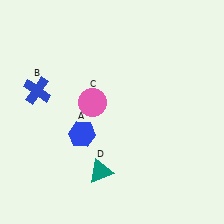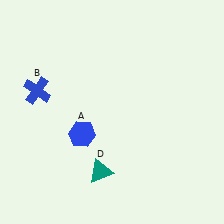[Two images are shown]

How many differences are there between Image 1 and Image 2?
There is 1 difference between the two images.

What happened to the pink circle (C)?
The pink circle (C) was removed in Image 2. It was in the top-left area of Image 1.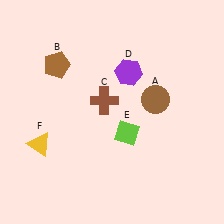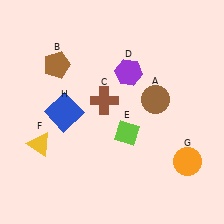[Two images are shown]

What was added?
An orange circle (G), a blue square (H) were added in Image 2.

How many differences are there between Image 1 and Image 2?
There are 2 differences between the two images.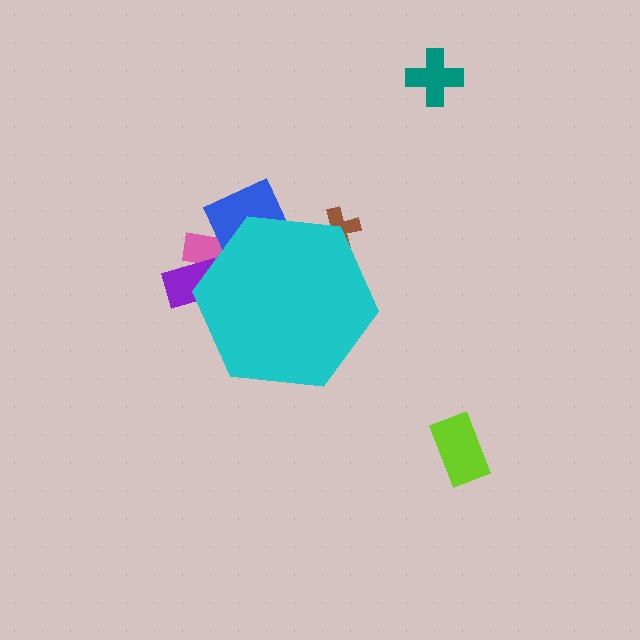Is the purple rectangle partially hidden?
Yes, the purple rectangle is partially hidden behind the cyan hexagon.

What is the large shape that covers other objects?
A cyan hexagon.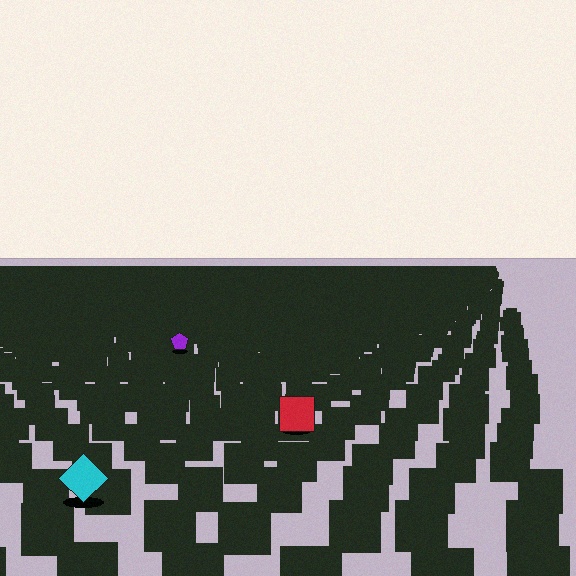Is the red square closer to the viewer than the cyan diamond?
No. The cyan diamond is closer — you can tell from the texture gradient: the ground texture is coarser near it.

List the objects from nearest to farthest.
From nearest to farthest: the cyan diamond, the red square, the purple pentagon.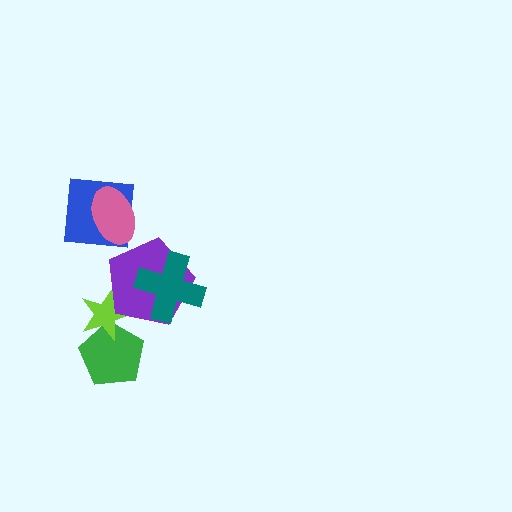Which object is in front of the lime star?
The purple pentagon is in front of the lime star.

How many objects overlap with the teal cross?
1 object overlaps with the teal cross.